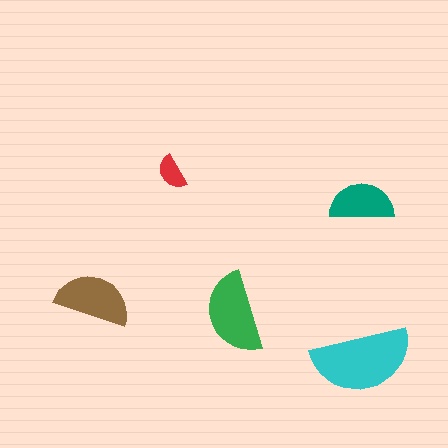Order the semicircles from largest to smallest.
the cyan one, the green one, the brown one, the teal one, the red one.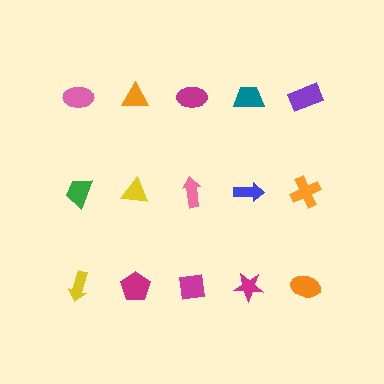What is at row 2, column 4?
A blue arrow.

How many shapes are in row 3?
5 shapes.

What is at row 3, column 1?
A yellow arrow.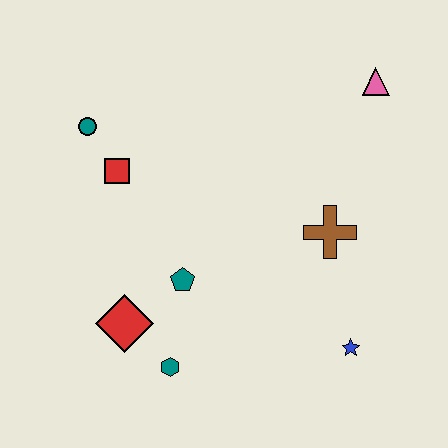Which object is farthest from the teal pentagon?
The pink triangle is farthest from the teal pentagon.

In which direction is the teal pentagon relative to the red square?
The teal pentagon is below the red square.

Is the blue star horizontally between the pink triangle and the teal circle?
Yes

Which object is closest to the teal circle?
The red square is closest to the teal circle.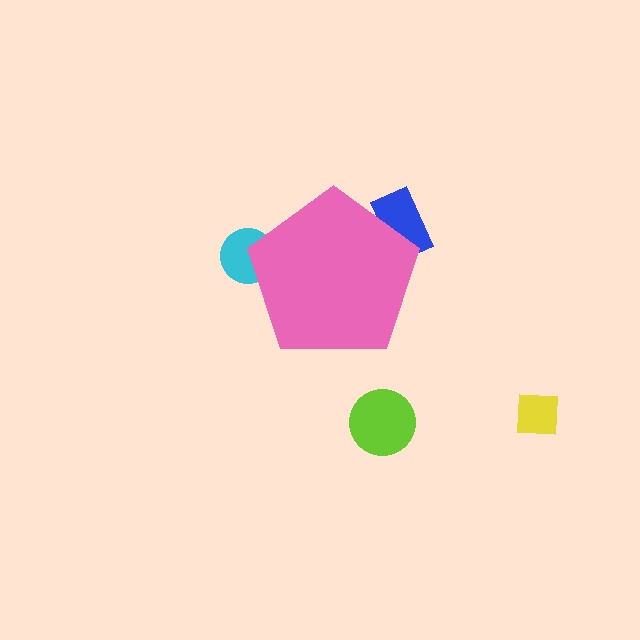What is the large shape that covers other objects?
A pink pentagon.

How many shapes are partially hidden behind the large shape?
2 shapes are partially hidden.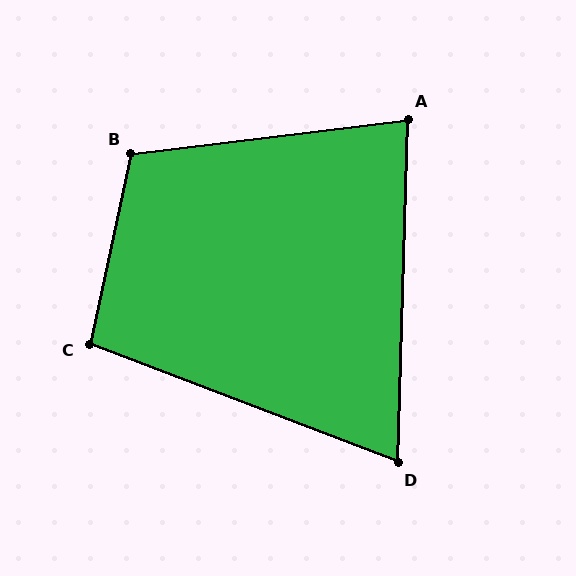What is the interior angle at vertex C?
Approximately 99 degrees (obtuse).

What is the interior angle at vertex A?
Approximately 81 degrees (acute).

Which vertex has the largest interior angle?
B, at approximately 109 degrees.